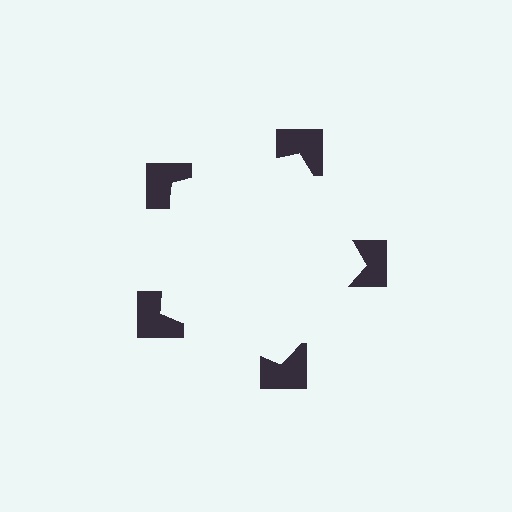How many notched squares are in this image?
There are 5 — one at each vertex of the illusory pentagon.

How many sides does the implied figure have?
5 sides.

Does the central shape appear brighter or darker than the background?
It typically appears slightly brighter than the background, even though no actual brightness change is drawn.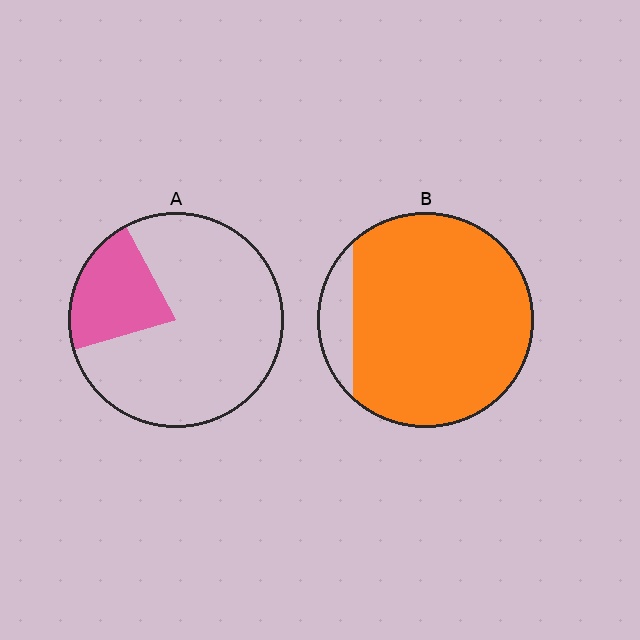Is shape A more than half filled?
No.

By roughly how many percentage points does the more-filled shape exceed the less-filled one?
By roughly 65 percentage points (B over A).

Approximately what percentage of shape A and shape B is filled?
A is approximately 20% and B is approximately 90%.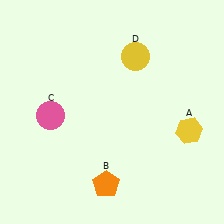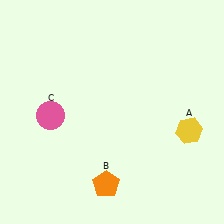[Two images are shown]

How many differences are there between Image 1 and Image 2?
There is 1 difference between the two images.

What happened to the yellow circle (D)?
The yellow circle (D) was removed in Image 2. It was in the top-right area of Image 1.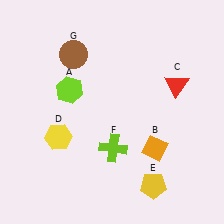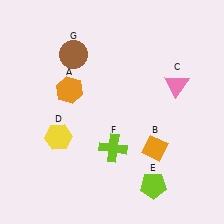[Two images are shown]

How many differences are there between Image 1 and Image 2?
There are 3 differences between the two images.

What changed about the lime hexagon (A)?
In Image 1, A is lime. In Image 2, it changed to orange.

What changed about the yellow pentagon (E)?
In Image 1, E is yellow. In Image 2, it changed to lime.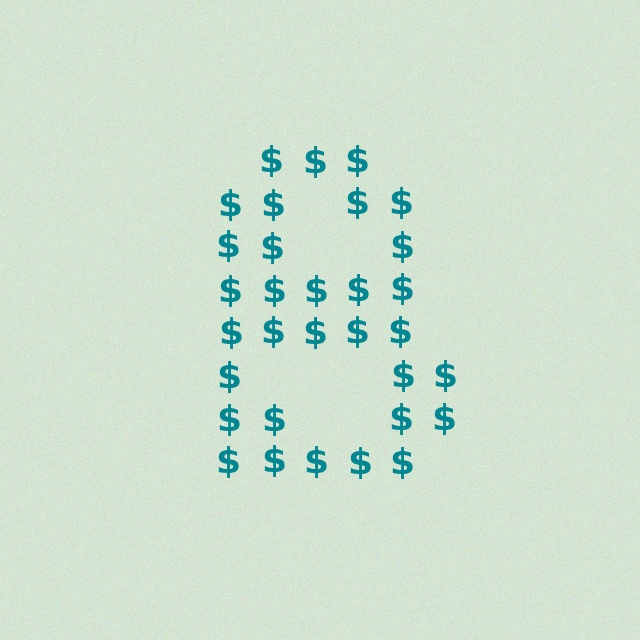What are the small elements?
The small elements are dollar signs.